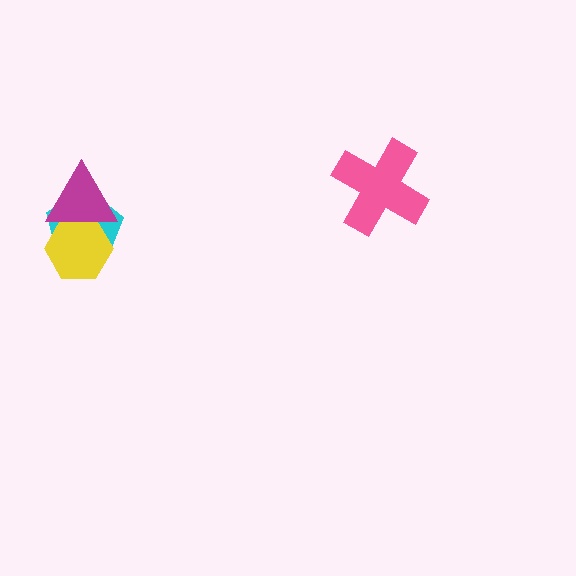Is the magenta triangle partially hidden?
No, no other shape covers it.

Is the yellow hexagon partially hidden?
Yes, it is partially covered by another shape.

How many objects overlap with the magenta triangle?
2 objects overlap with the magenta triangle.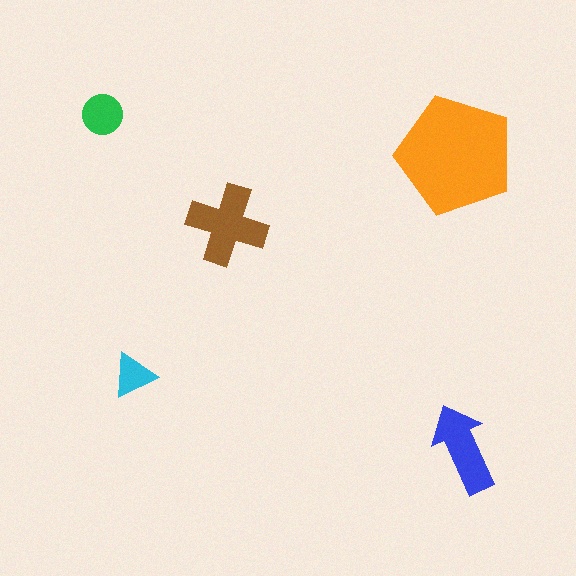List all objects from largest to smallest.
The orange pentagon, the brown cross, the blue arrow, the green circle, the cyan triangle.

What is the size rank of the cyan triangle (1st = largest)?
5th.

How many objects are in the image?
There are 5 objects in the image.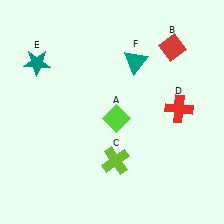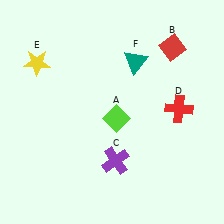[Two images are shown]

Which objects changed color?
C changed from lime to purple. E changed from teal to yellow.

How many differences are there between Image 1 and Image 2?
There are 2 differences between the two images.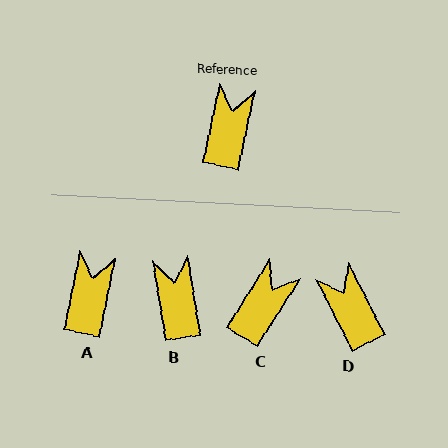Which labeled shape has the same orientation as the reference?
A.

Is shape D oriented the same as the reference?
No, it is off by about 38 degrees.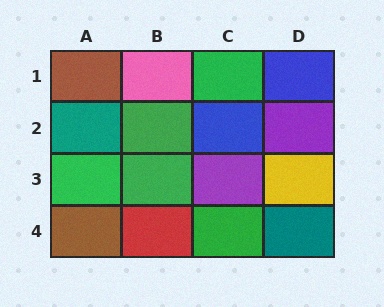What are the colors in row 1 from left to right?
Brown, pink, green, blue.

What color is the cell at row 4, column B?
Red.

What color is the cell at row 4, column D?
Teal.